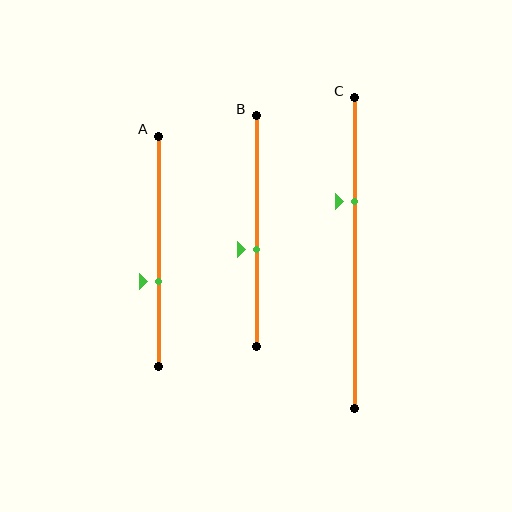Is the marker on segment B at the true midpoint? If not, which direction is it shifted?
No, the marker on segment B is shifted downward by about 8% of the segment length.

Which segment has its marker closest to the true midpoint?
Segment B has its marker closest to the true midpoint.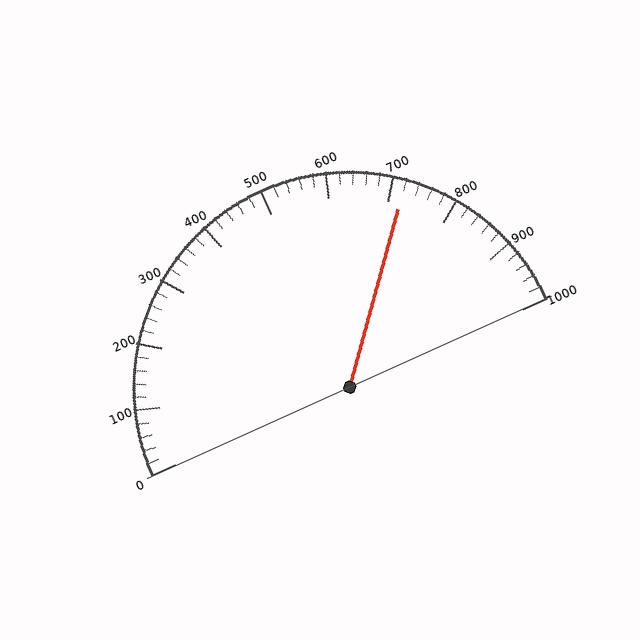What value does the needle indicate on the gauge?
The needle indicates approximately 720.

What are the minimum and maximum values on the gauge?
The gauge ranges from 0 to 1000.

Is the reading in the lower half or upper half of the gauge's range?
The reading is in the upper half of the range (0 to 1000).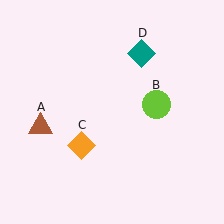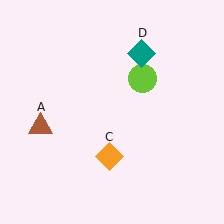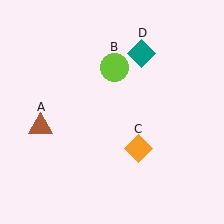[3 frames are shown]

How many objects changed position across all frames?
2 objects changed position: lime circle (object B), orange diamond (object C).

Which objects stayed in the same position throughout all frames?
Brown triangle (object A) and teal diamond (object D) remained stationary.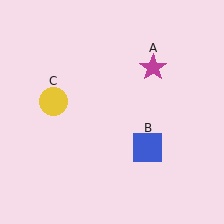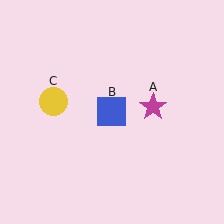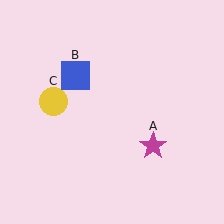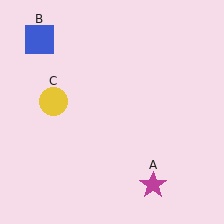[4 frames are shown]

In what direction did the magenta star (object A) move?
The magenta star (object A) moved down.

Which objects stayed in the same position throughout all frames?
Yellow circle (object C) remained stationary.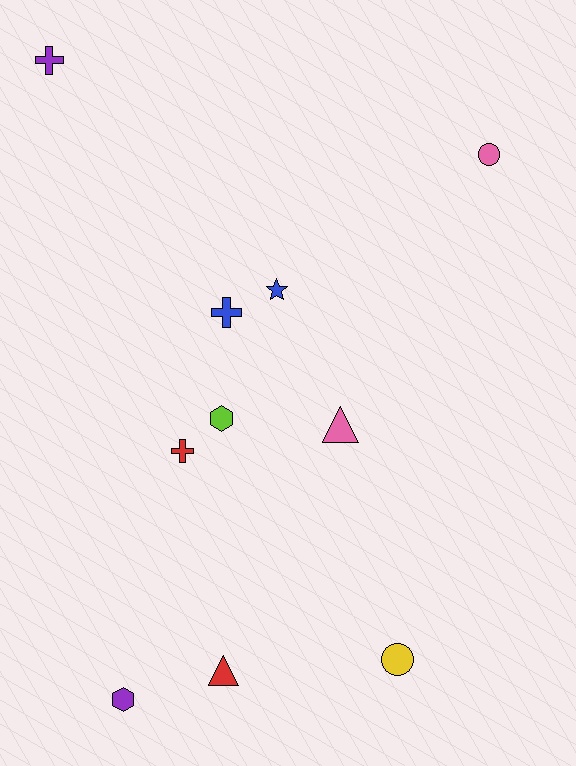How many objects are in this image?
There are 10 objects.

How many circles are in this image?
There are 2 circles.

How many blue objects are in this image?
There are 2 blue objects.